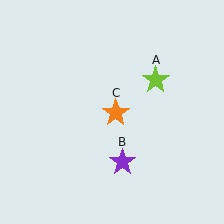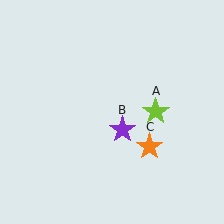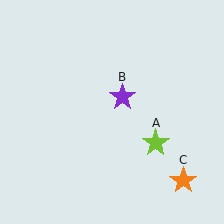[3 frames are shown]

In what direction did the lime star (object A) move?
The lime star (object A) moved down.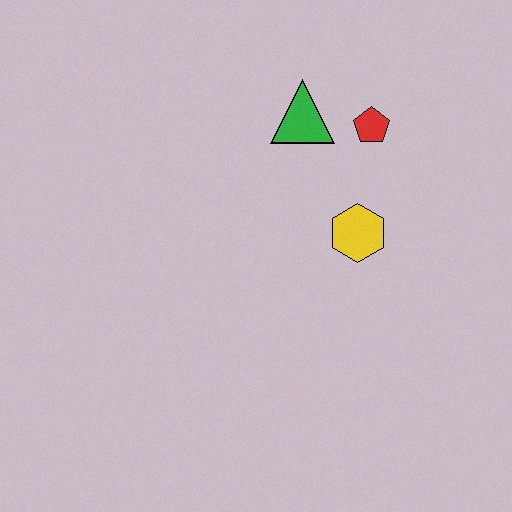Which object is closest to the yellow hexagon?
The red pentagon is closest to the yellow hexagon.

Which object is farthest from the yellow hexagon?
The green triangle is farthest from the yellow hexagon.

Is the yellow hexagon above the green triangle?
No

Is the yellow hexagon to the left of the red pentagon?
Yes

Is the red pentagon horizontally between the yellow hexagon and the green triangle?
No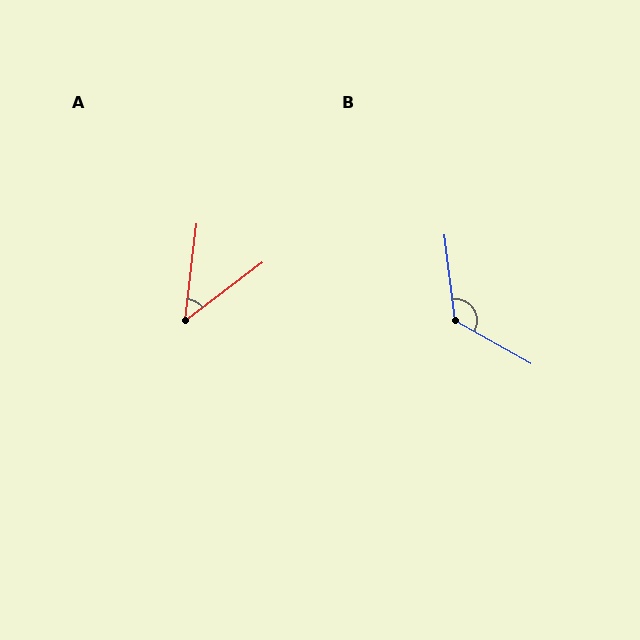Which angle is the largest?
B, at approximately 126 degrees.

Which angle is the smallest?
A, at approximately 46 degrees.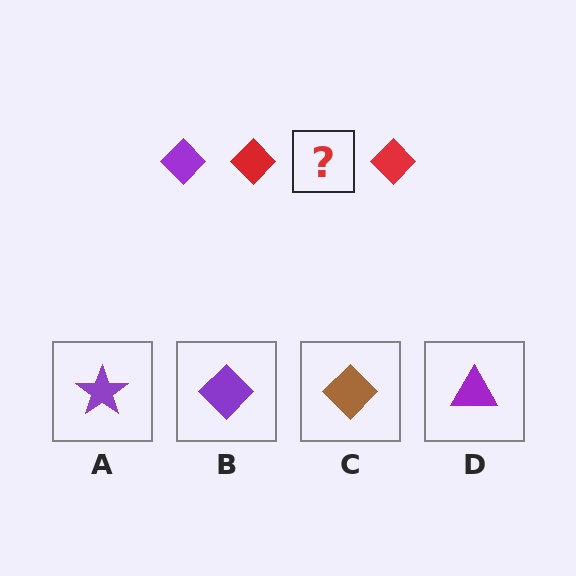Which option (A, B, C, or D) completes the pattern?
B.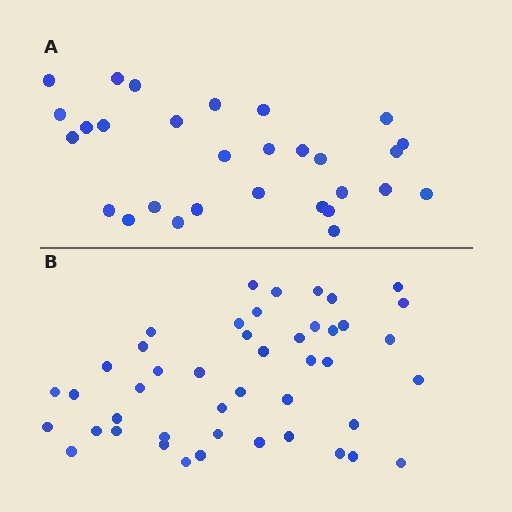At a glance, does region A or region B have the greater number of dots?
Region B (the bottom region) has more dots.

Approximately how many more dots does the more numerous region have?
Region B has approximately 15 more dots than region A.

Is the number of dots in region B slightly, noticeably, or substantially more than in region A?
Region B has substantially more. The ratio is roughly 1.6 to 1.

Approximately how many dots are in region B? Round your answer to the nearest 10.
About 40 dots. (The exact count is 45, which rounds to 40.)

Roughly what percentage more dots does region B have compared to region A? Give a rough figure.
About 55% more.